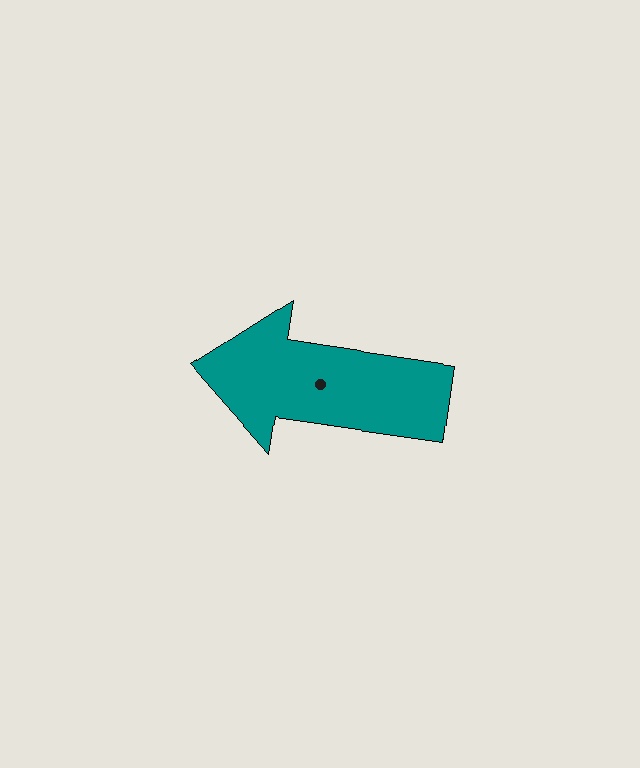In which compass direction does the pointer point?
West.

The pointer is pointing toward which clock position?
Roughly 9 o'clock.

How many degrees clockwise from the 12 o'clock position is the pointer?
Approximately 278 degrees.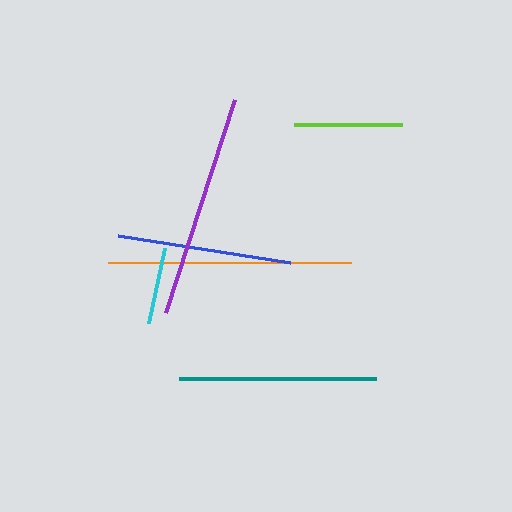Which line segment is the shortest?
The cyan line is the shortest at approximately 76 pixels.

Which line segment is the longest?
The orange line is the longest at approximately 243 pixels.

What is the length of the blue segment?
The blue segment is approximately 174 pixels long.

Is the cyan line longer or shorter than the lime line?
The lime line is longer than the cyan line.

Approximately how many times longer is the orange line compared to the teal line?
The orange line is approximately 1.2 times the length of the teal line.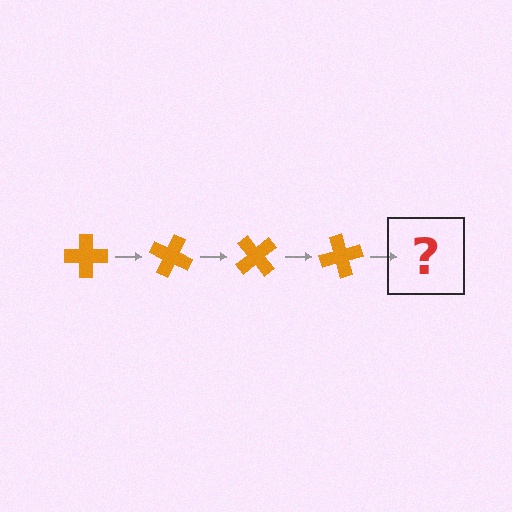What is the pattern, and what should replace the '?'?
The pattern is that the cross rotates 25 degrees each step. The '?' should be an orange cross rotated 100 degrees.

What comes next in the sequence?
The next element should be an orange cross rotated 100 degrees.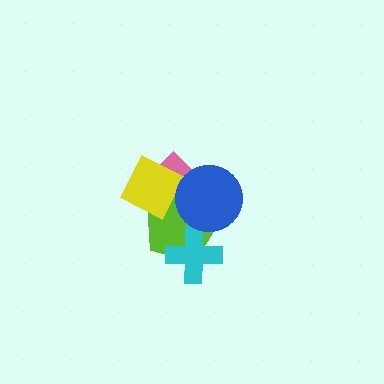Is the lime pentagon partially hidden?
Yes, it is partially covered by another shape.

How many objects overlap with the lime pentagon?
4 objects overlap with the lime pentagon.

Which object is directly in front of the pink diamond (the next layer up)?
The lime pentagon is directly in front of the pink diamond.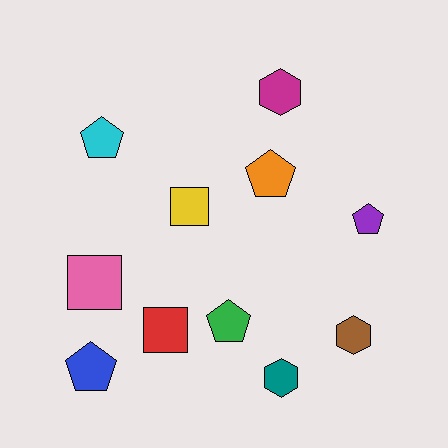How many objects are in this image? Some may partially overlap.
There are 11 objects.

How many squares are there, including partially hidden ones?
There are 3 squares.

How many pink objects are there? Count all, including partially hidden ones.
There is 1 pink object.